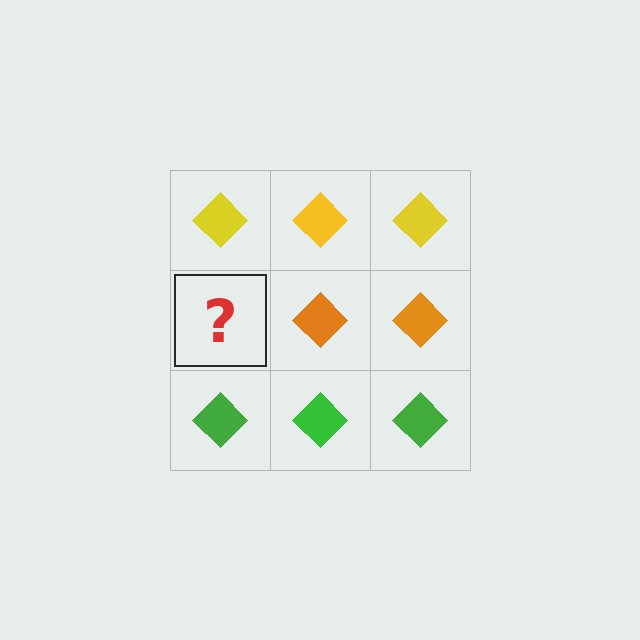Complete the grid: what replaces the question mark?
The question mark should be replaced with an orange diamond.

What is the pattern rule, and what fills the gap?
The rule is that each row has a consistent color. The gap should be filled with an orange diamond.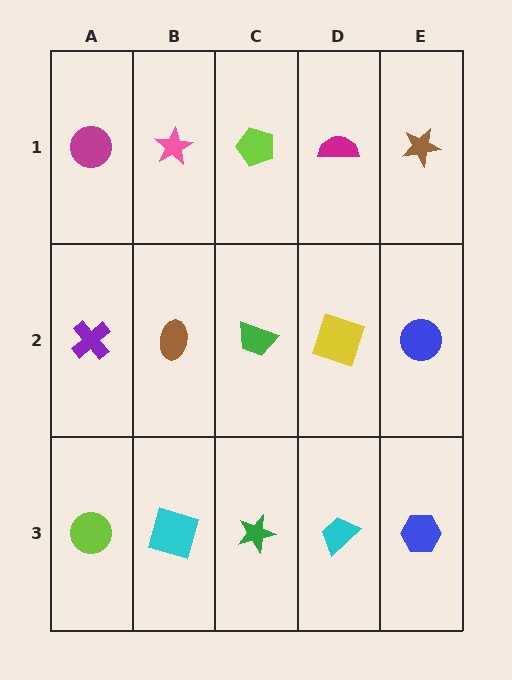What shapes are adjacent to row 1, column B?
A brown ellipse (row 2, column B), a magenta circle (row 1, column A), a lime pentagon (row 1, column C).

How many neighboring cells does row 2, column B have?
4.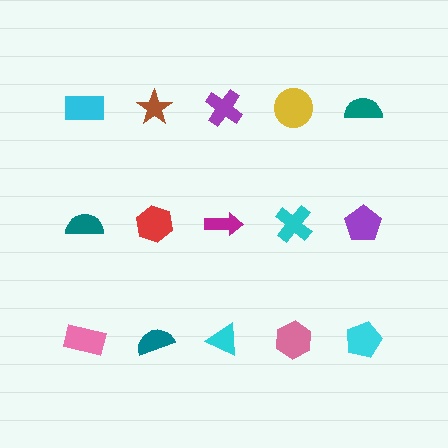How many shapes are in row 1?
5 shapes.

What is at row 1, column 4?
A yellow circle.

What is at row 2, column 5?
A purple pentagon.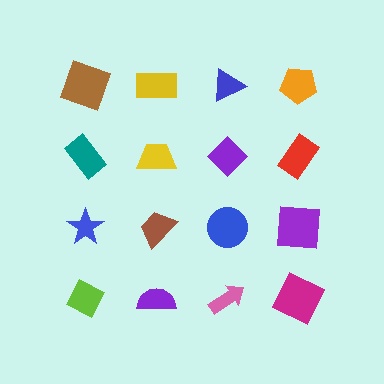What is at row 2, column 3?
A purple diamond.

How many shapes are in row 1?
4 shapes.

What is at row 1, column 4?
An orange pentagon.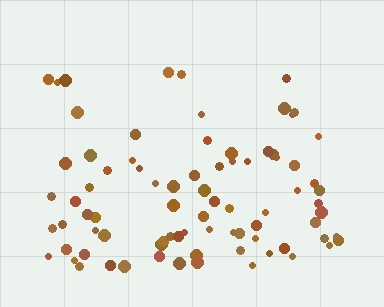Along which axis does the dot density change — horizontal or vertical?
Vertical.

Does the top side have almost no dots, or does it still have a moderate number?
Still a moderate number, just noticeably fewer than the bottom.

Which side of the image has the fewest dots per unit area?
The top.